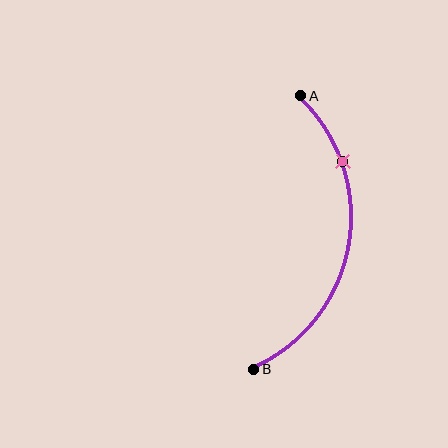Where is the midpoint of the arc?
The arc midpoint is the point on the curve farthest from the straight line joining A and B. It sits to the right of that line.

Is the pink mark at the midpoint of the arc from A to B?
No. The pink mark lies on the arc but is closer to endpoint A. The arc midpoint would be at the point on the curve equidistant along the arc from both A and B.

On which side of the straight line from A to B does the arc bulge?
The arc bulges to the right of the straight line connecting A and B.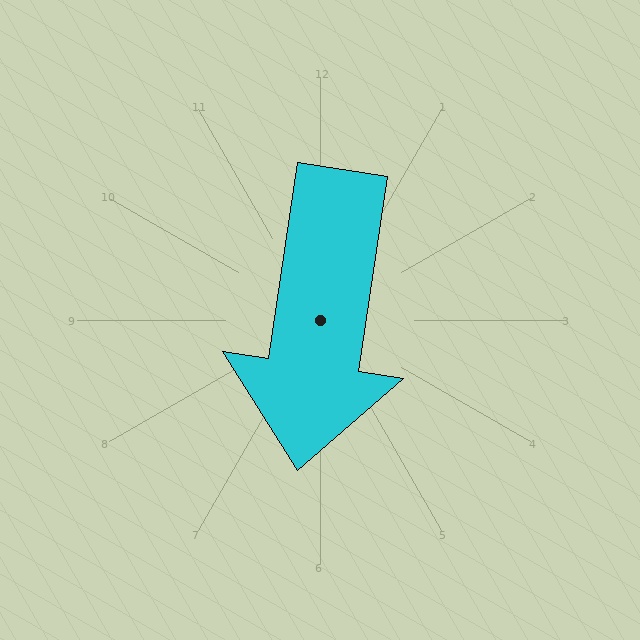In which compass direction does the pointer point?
South.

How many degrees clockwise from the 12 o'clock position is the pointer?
Approximately 189 degrees.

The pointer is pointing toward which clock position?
Roughly 6 o'clock.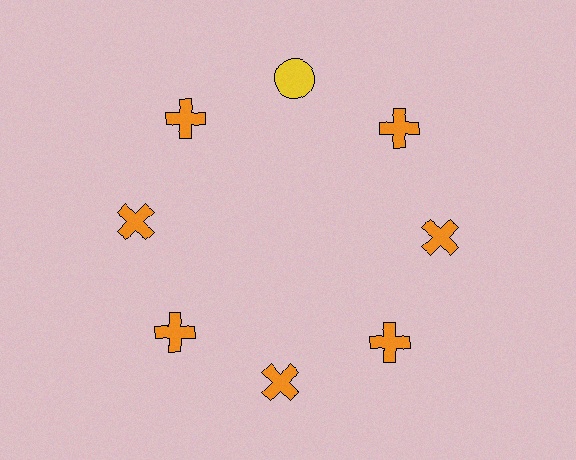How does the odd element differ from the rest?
It differs in both color (yellow instead of orange) and shape (circle instead of cross).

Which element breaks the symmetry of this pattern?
The yellow circle at roughly the 12 o'clock position breaks the symmetry. All other shapes are orange crosses.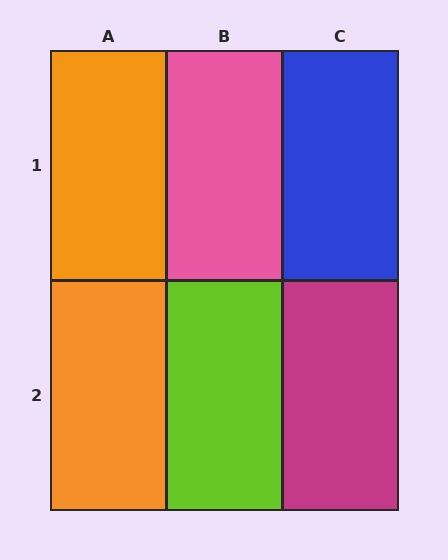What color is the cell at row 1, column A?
Orange.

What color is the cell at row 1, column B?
Pink.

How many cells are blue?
1 cell is blue.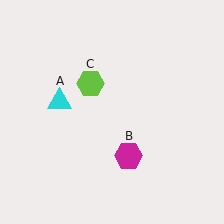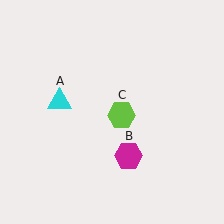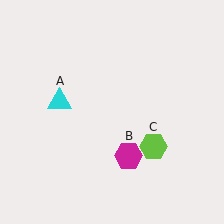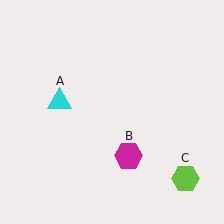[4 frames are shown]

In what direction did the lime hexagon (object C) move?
The lime hexagon (object C) moved down and to the right.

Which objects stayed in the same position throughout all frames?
Cyan triangle (object A) and magenta hexagon (object B) remained stationary.